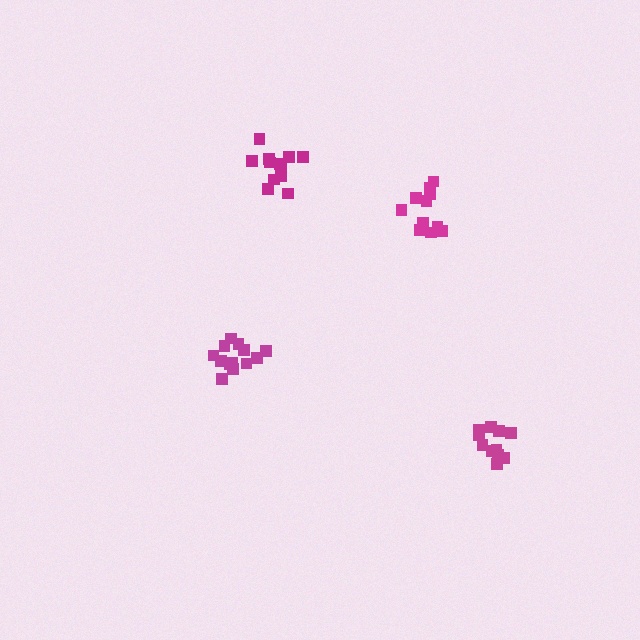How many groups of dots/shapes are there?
There are 4 groups.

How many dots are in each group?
Group 1: 11 dots, Group 2: 12 dots, Group 3: 11 dots, Group 4: 14 dots (48 total).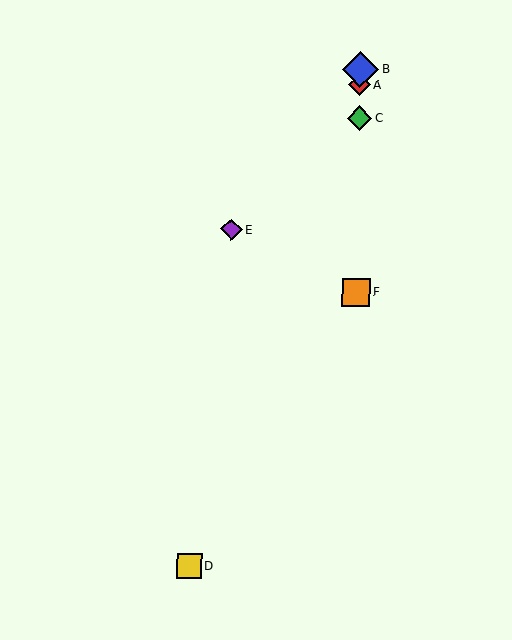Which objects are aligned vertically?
Objects A, B, C, F are aligned vertically.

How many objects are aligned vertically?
4 objects (A, B, C, F) are aligned vertically.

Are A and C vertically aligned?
Yes, both are at x≈360.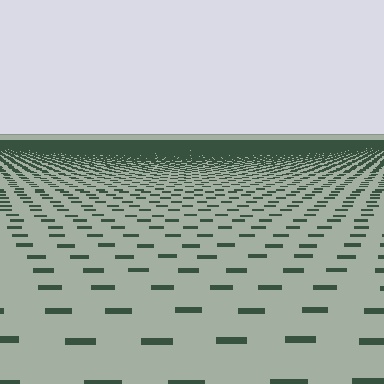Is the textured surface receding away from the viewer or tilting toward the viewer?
The surface is receding away from the viewer. Texture elements get smaller and denser toward the top.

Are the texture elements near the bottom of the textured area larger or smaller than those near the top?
Larger. Near the bottom, elements are closer to the viewer and appear at a bigger on-screen size.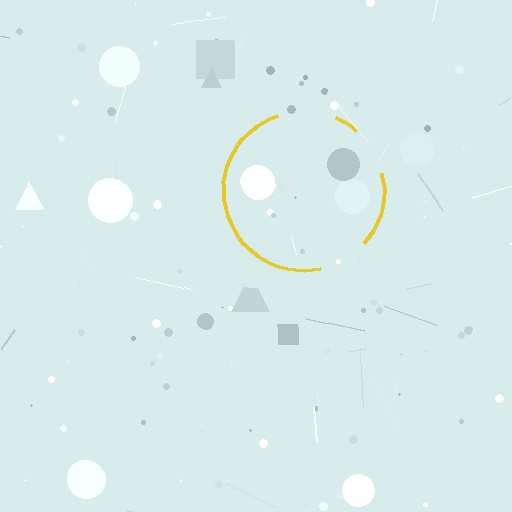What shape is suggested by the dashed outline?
The dashed outline suggests a circle.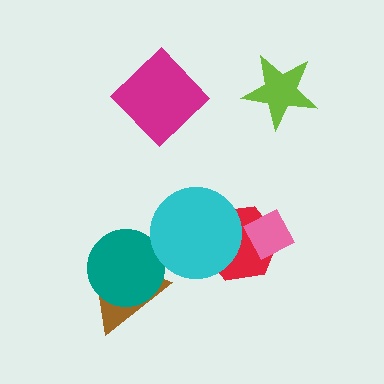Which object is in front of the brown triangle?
The teal circle is in front of the brown triangle.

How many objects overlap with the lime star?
0 objects overlap with the lime star.